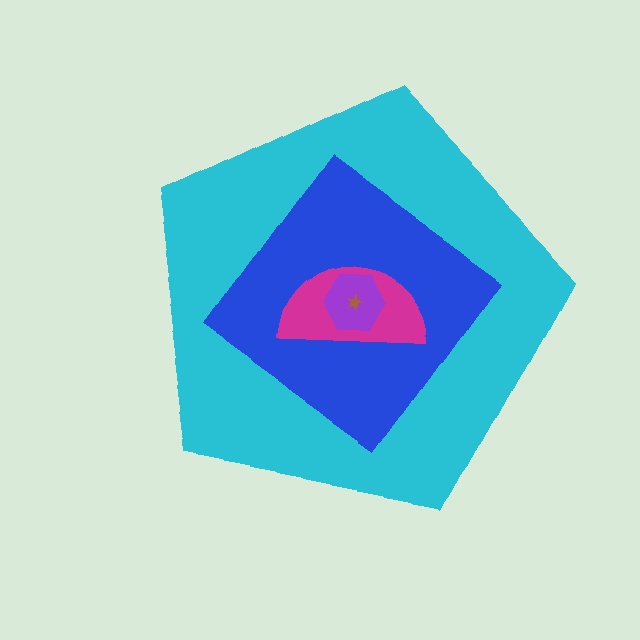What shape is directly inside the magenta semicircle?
The purple hexagon.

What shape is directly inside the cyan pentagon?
The blue diamond.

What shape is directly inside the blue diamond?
The magenta semicircle.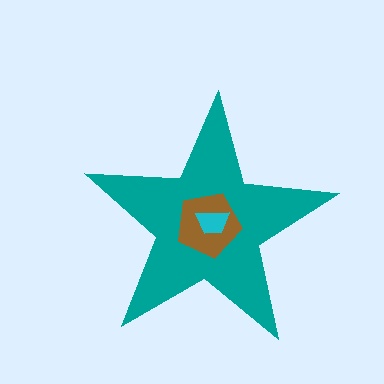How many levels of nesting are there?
3.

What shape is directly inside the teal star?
The brown pentagon.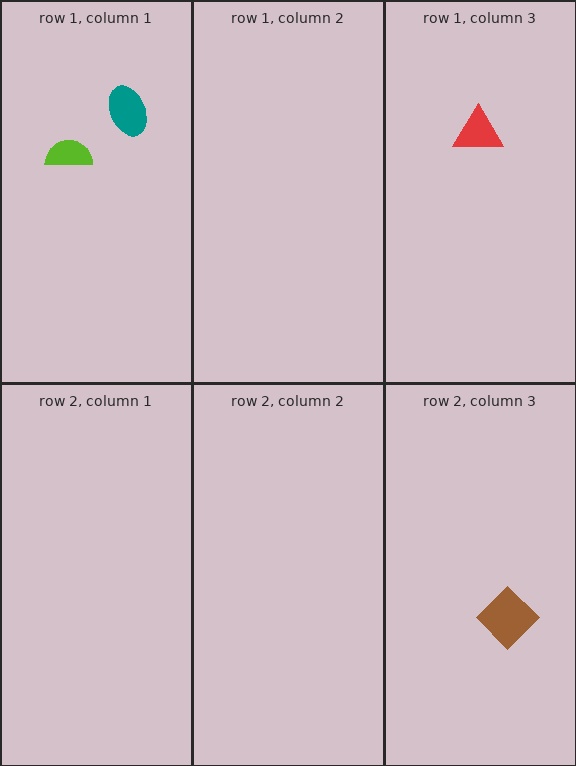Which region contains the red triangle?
The row 1, column 3 region.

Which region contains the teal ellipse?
The row 1, column 1 region.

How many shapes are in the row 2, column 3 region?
1.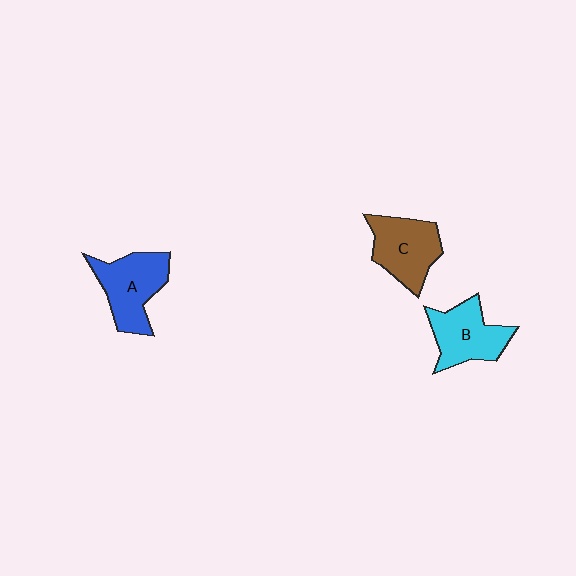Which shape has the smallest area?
Shape B (cyan).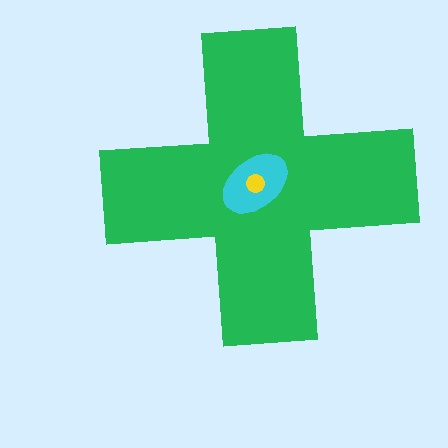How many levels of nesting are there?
3.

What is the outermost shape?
The green cross.